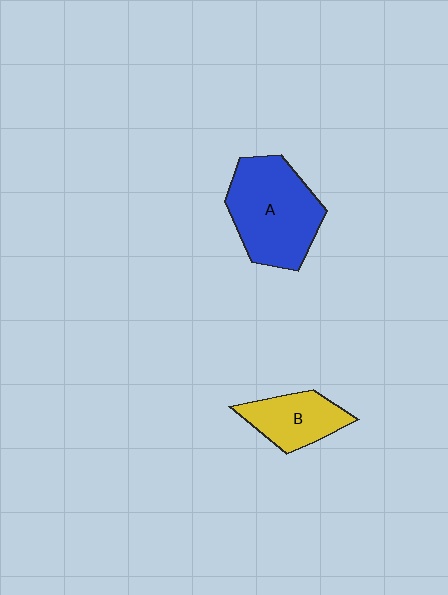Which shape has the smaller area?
Shape B (yellow).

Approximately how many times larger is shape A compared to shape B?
Approximately 1.8 times.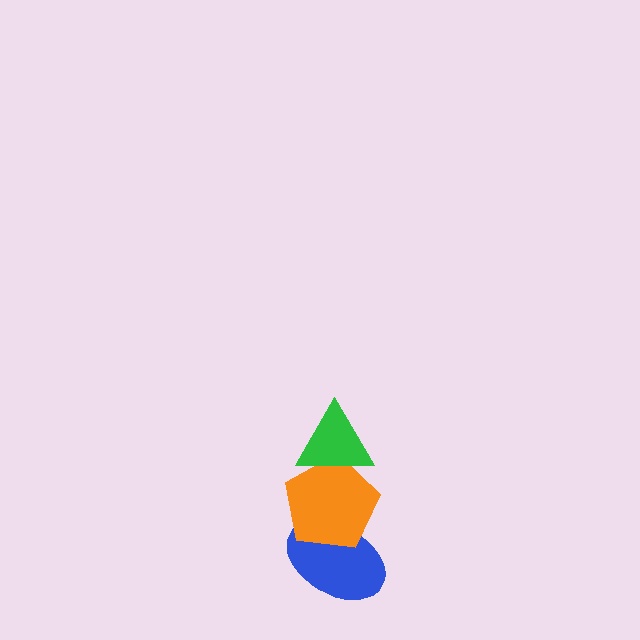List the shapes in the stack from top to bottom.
From top to bottom: the green triangle, the orange pentagon, the blue ellipse.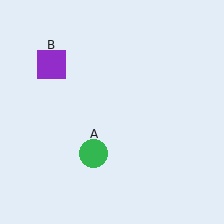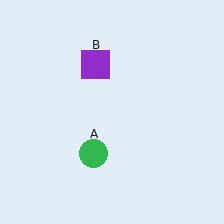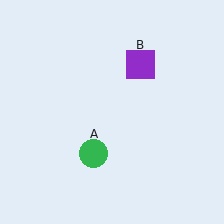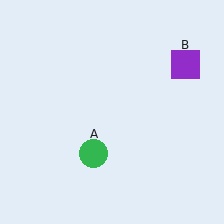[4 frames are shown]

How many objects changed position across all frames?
1 object changed position: purple square (object B).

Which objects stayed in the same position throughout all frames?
Green circle (object A) remained stationary.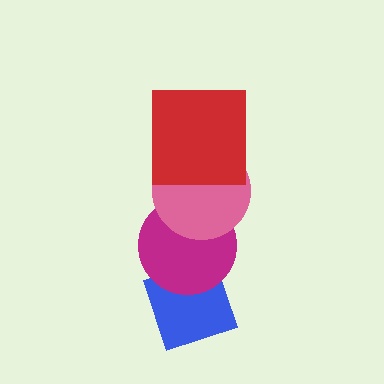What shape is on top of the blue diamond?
The magenta circle is on top of the blue diamond.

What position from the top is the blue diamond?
The blue diamond is 4th from the top.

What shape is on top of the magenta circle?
The pink circle is on top of the magenta circle.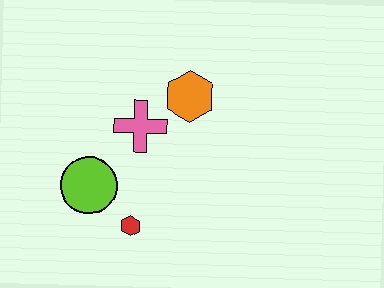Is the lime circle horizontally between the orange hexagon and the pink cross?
No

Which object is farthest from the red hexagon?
The orange hexagon is farthest from the red hexagon.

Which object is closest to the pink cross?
The orange hexagon is closest to the pink cross.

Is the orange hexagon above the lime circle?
Yes